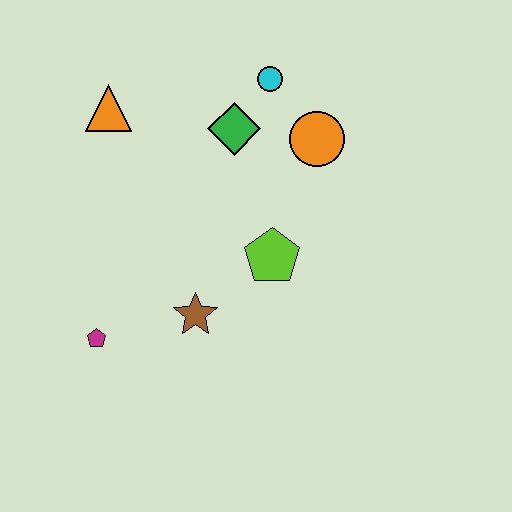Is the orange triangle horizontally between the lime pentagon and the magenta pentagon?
Yes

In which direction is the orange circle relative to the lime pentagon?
The orange circle is above the lime pentagon.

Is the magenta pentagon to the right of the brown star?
No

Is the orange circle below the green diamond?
Yes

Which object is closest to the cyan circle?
The green diamond is closest to the cyan circle.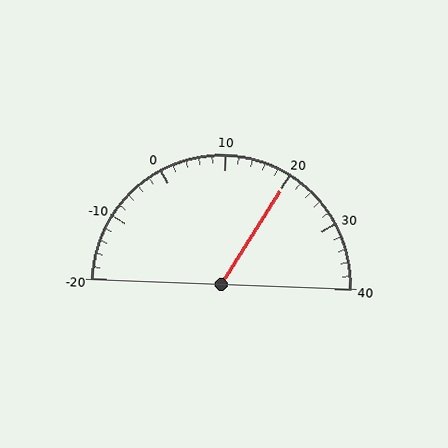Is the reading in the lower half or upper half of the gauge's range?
The reading is in the upper half of the range (-20 to 40).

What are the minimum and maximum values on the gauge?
The gauge ranges from -20 to 40.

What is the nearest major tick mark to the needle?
The nearest major tick mark is 20.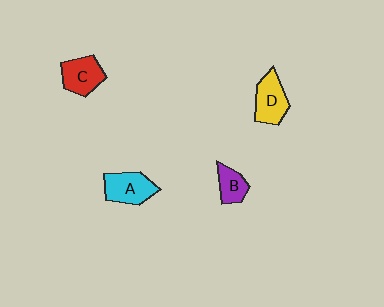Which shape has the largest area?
Shape A (cyan).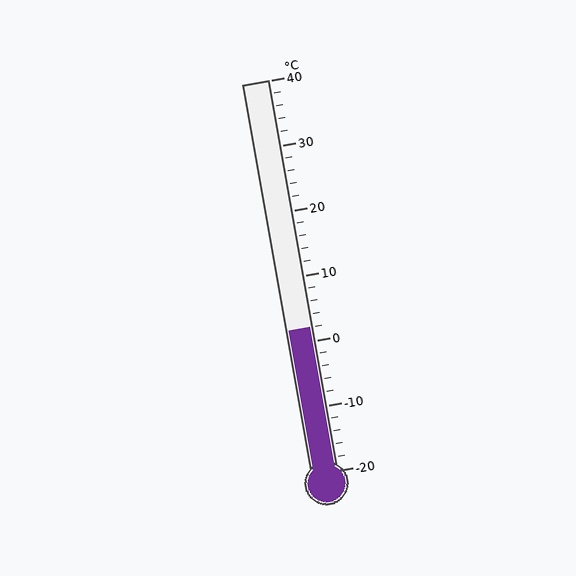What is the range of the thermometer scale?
The thermometer scale ranges from -20°C to 40°C.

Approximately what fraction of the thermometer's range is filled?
The thermometer is filled to approximately 35% of its range.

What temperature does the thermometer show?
The thermometer shows approximately 2°C.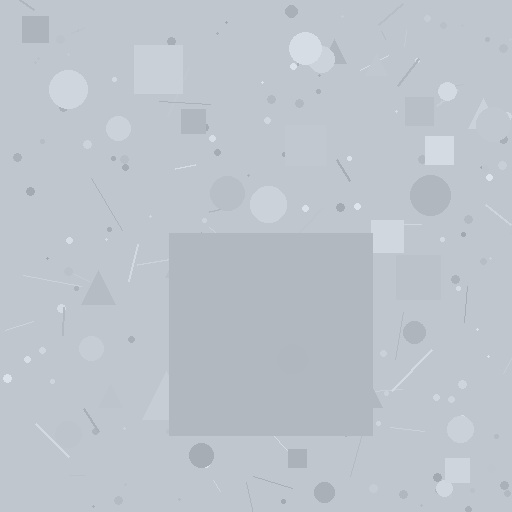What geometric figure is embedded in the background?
A square is embedded in the background.